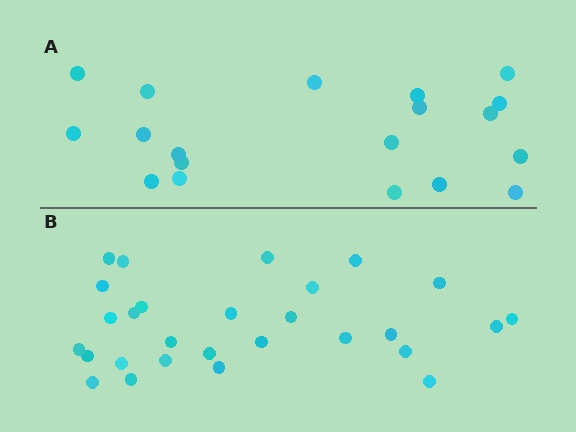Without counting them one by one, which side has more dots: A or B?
Region B (the bottom region) has more dots.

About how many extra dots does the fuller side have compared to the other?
Region B has roughly 8 or so more dots than region A.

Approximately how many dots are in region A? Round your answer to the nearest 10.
About 20 dots. (The exact count is 19, which rounds to 20.)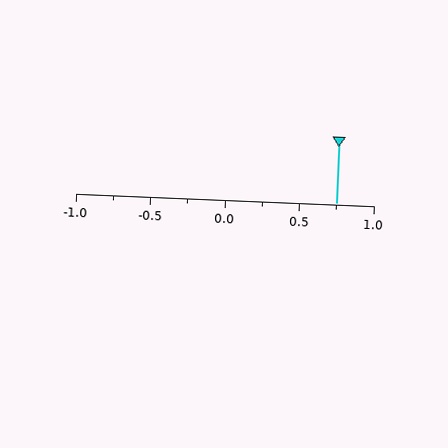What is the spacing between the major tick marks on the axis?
The major ticks are spaced 0.5 apart.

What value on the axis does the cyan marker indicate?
The marker indicates approximately 0.75.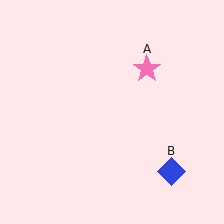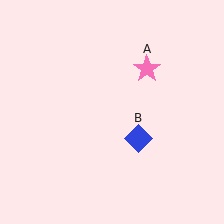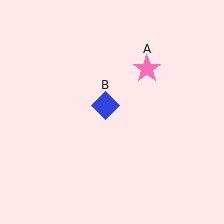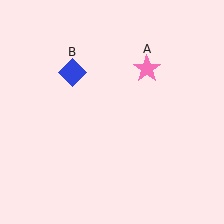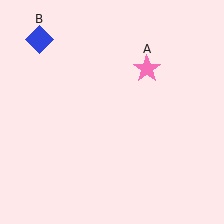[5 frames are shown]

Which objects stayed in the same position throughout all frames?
Pink star (object A) remained stationary.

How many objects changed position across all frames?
1 object changed position: blue diamond (object B).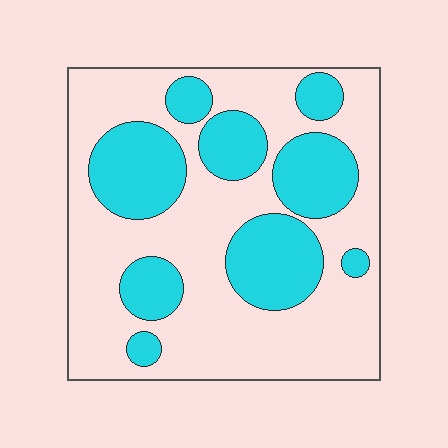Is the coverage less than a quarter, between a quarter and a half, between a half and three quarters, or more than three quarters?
Between a quarter and a half.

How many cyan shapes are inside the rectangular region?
9.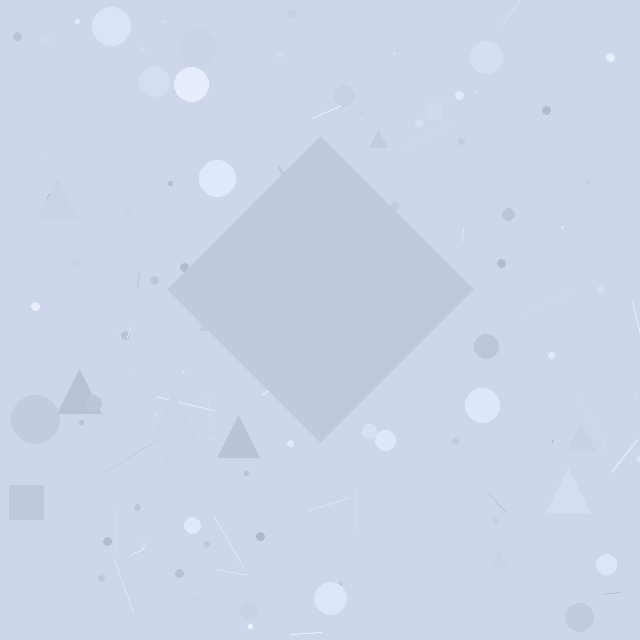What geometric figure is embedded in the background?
A diamond is embedded in the background.